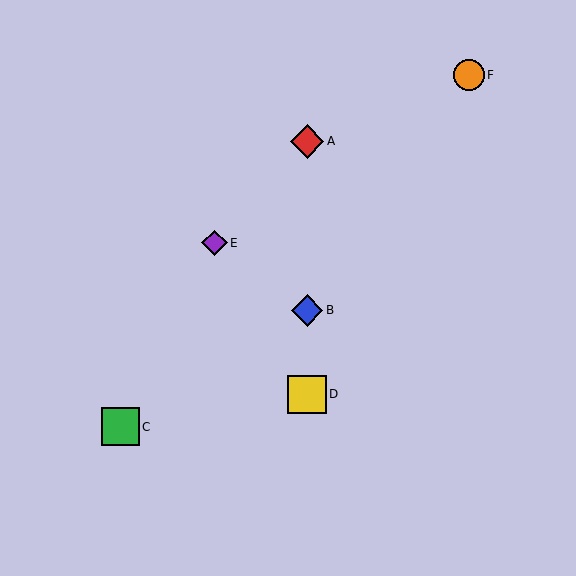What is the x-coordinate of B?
Object B is at x≈307.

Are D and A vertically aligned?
Yes, both are at x≈307.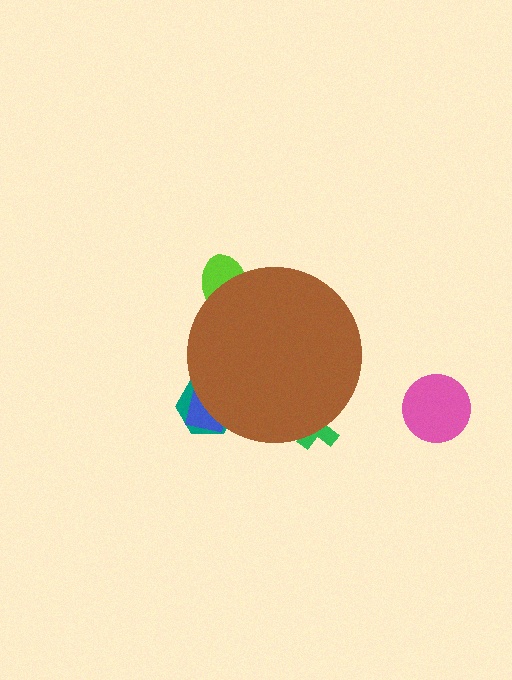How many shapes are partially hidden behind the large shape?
4 shapes are partially hidden.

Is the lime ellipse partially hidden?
Yes, the lime ellipse is partially hidden behind the brown circle.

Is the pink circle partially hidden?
No, the pink circle is fully visible.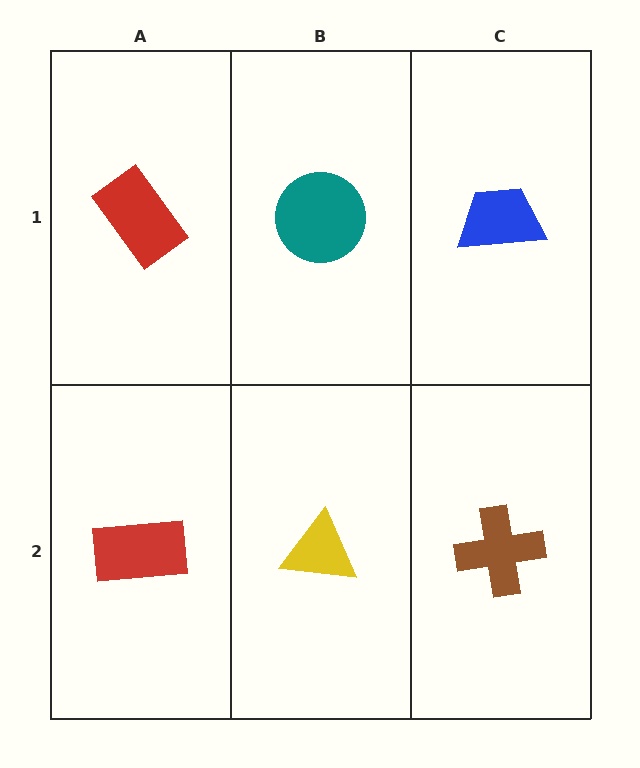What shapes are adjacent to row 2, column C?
A blue trapezoid (row 1, column C), a yellow triangle (row 2, column B).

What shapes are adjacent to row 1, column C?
A brown cross (row 2, column C), a teal circle (row 1, column B).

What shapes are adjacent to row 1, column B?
A yellow triangle (row 2, column B), a red rectangle (row 1, column A), a blue trapezoid (row 1, column C).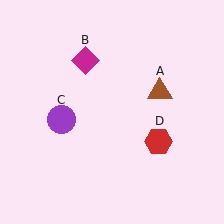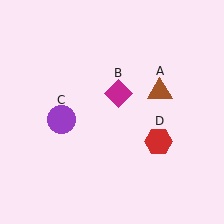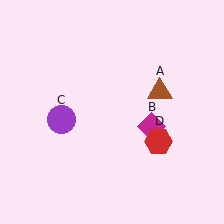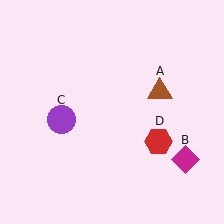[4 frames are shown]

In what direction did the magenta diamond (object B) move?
The magenta diamond (object B) moved down and to the right.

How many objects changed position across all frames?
1 object changed position: magenta diamond (object B).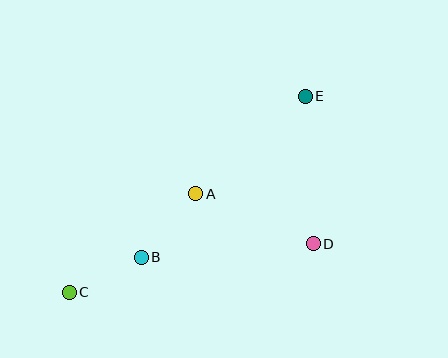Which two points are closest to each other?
Points B and C are closest to each other.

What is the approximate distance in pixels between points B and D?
The distance between B and D is approximately 172 pixels.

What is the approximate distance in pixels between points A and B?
The distance between A and B is approximately 83 pixels.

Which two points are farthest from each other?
Points C and E are farthest from each other.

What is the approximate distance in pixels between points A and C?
The distance between A and C is approximately 161 pixels.